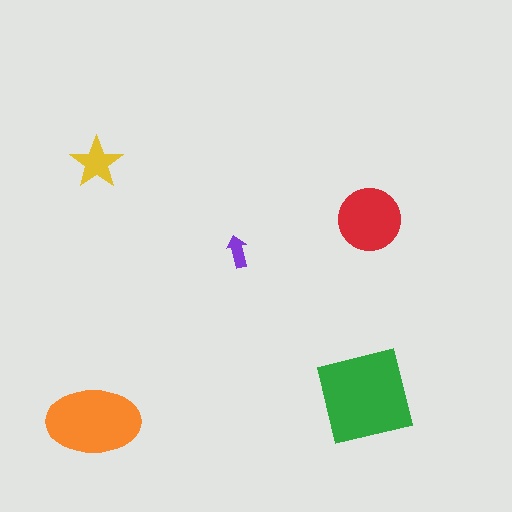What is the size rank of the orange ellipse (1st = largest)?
2nd.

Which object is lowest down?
The orange ellipse is bottommost.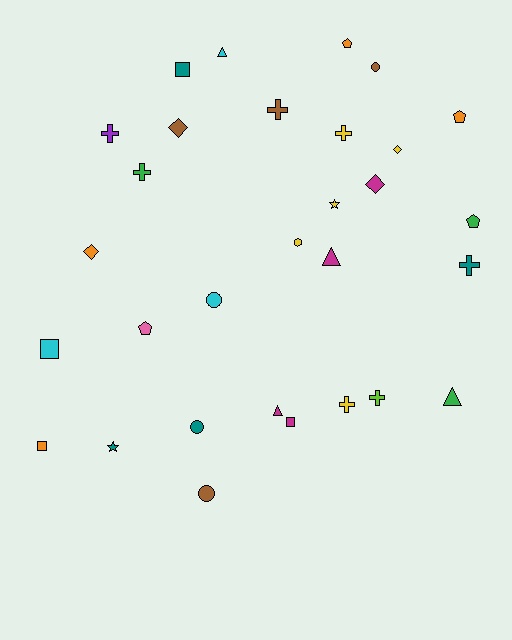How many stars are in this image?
There are 2 stars.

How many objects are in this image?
There are 30 objects.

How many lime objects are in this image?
There is 1 lime object.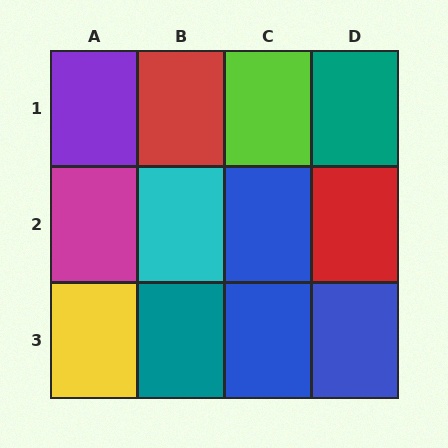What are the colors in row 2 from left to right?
Magenta, cyan, blue, red.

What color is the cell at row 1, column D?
Teal.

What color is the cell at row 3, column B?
Teal.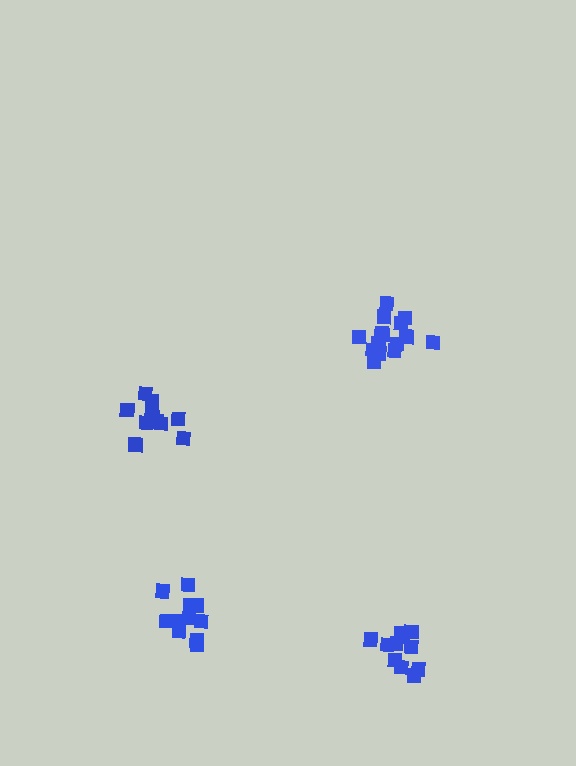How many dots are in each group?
Group 1: 11 dots, Group 2: 12 dots, Group 3: 11 dots, Group 4: 17 dots (51 total).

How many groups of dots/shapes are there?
There are 4 groups.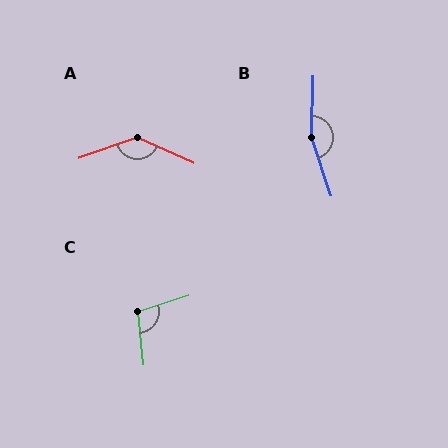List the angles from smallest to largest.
C (102°), A (136°), B (161°).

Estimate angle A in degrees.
Approximately 136 degrees.